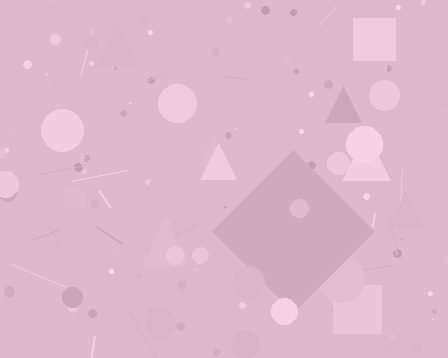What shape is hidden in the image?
A diamond is hidden in the image.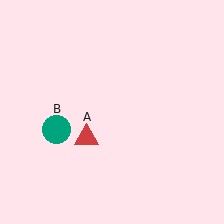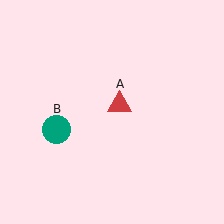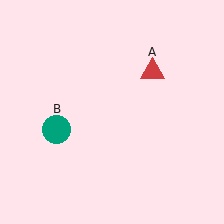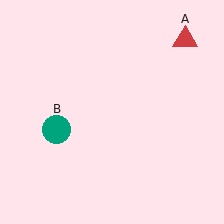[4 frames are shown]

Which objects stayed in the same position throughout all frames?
Teal circle (object B) remained stationary.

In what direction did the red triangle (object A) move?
The red triangle (object A) moved up and to the right.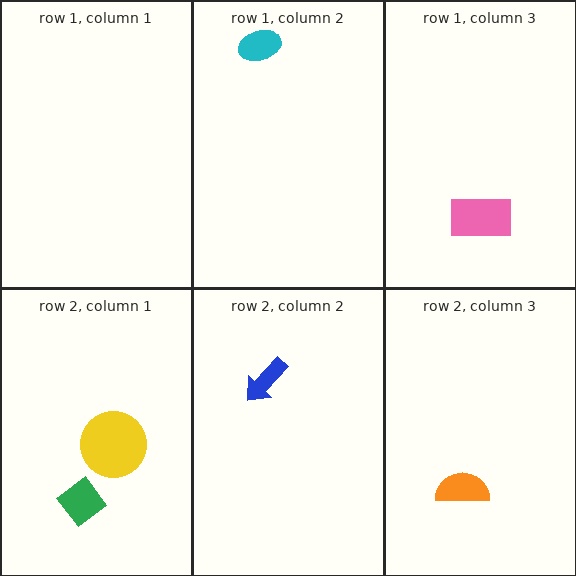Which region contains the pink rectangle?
The row 1, column 3 region.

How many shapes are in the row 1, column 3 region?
1.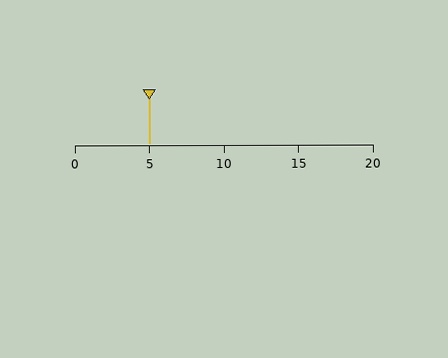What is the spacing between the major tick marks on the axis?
The major ticks are spaced 5 apart.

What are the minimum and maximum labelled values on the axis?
The axis runs from 0 to 20.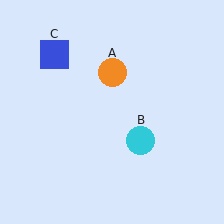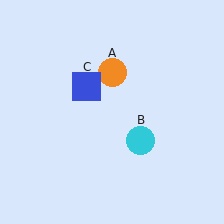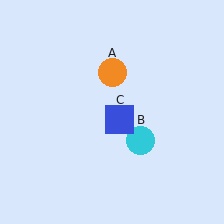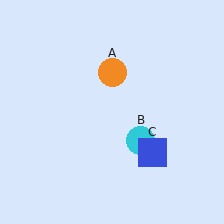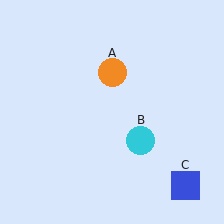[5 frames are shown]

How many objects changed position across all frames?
1 object changed position: blue square (object C).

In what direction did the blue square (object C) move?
The blue square (object C) moved down and to the right.